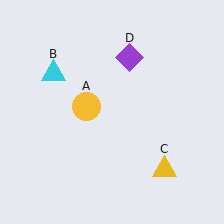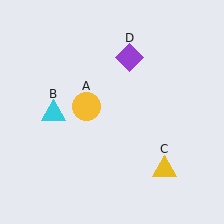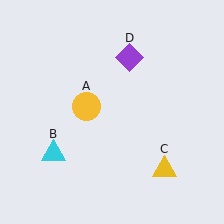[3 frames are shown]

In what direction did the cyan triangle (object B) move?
The cyan triangle (object B) moved down.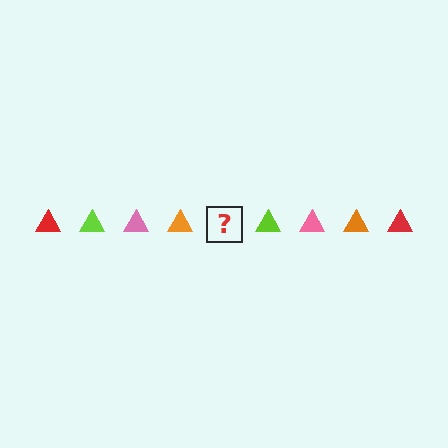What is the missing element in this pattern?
The missing element is a red triangle.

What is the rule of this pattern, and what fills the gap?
The rule is that the pattern cycles through red, lime, pink, orange triangles. The gap should be filled with a red triangle.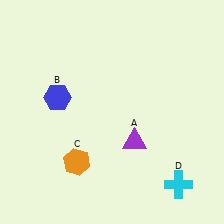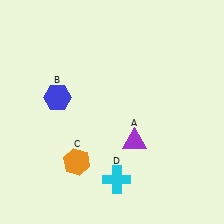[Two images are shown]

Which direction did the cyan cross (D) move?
The cyan cross (D) moved left.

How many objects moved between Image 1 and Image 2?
1 object moved between the two images.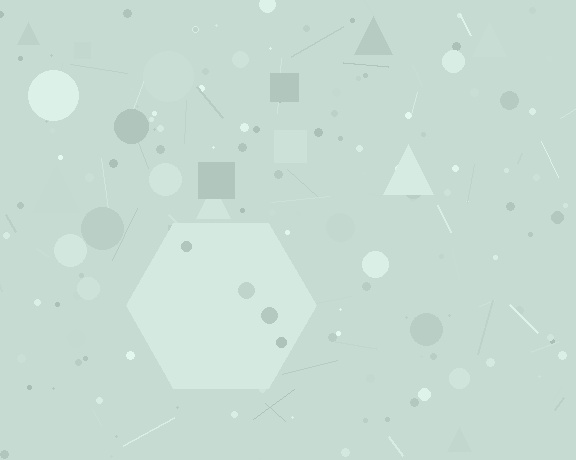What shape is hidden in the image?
A hexagon is hidden in the image.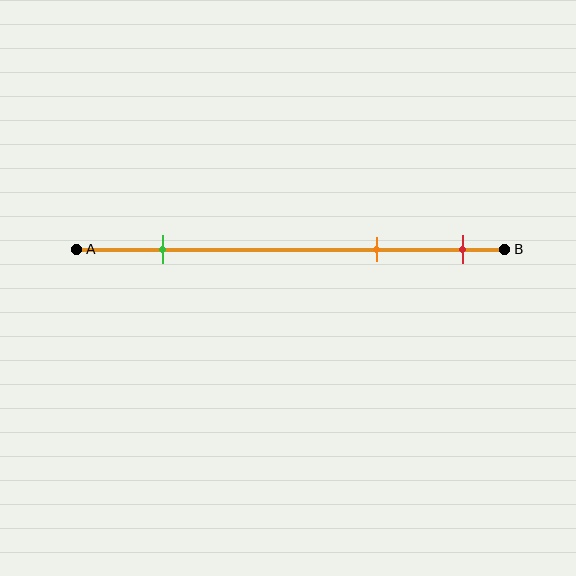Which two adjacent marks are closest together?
The orange and red marks are the closest adjacent pair.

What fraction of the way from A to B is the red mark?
The red mark is approximately 90% (0.9) of the way from A to B.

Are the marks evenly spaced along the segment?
No, the marks are not evenly spaced.